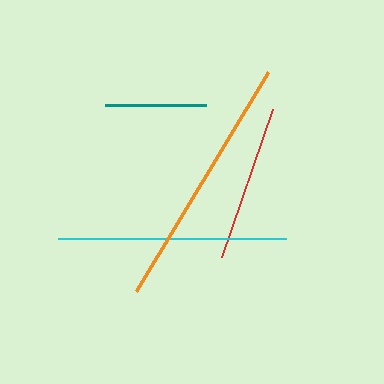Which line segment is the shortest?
The teal line is the shortest at approximately 101 pixels.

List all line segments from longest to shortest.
From longest to shortest: orange, cyan, red, teal.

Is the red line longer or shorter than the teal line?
The red line is longer than the teal line.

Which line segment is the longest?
The orange line is the longest at approximately 256 pixels.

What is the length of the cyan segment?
The cyan segment is approximately 228 pixels long.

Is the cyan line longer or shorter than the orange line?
The orange line is longer than the cyan line.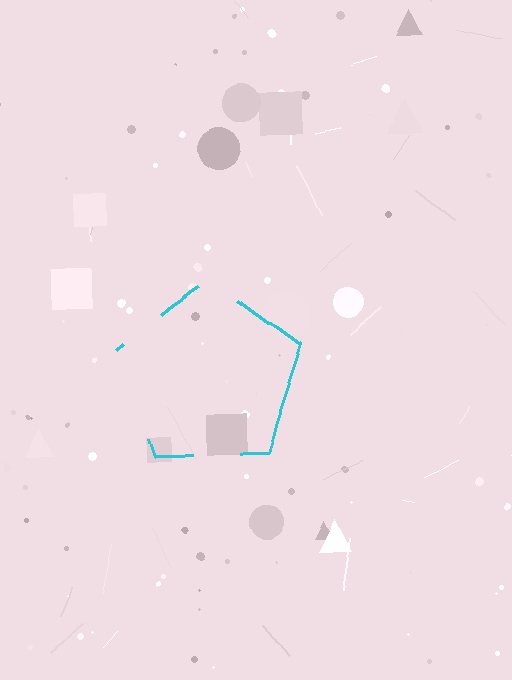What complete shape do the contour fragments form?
The contour fragments form a pentagon.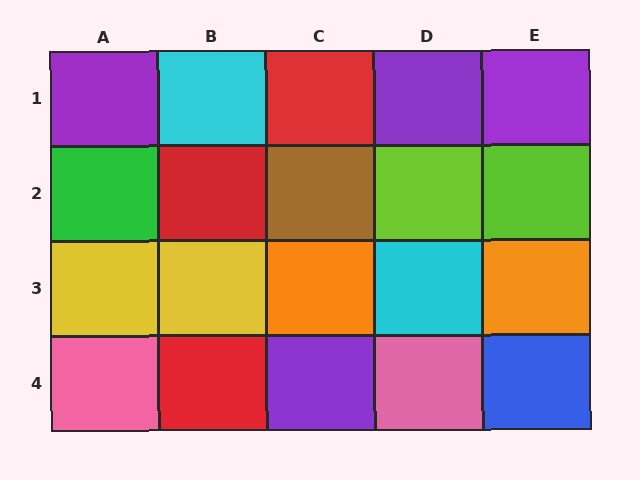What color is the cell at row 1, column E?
Purple.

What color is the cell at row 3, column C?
Orange.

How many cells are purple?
4 cells are purple.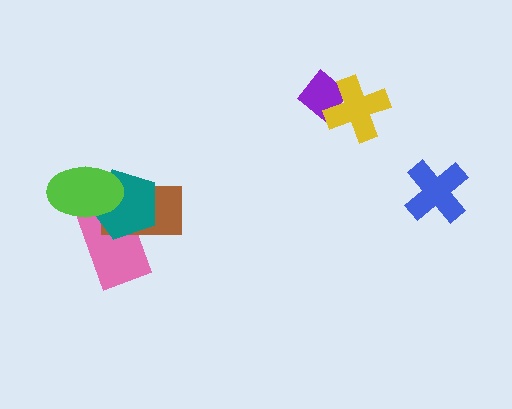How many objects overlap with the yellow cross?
1 object overlaps with the yellow cross.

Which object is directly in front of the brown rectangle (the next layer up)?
The teal pentagon is directly in front of the brown rectangle.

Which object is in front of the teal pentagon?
The lime ellipse is in front of the teal pentagon.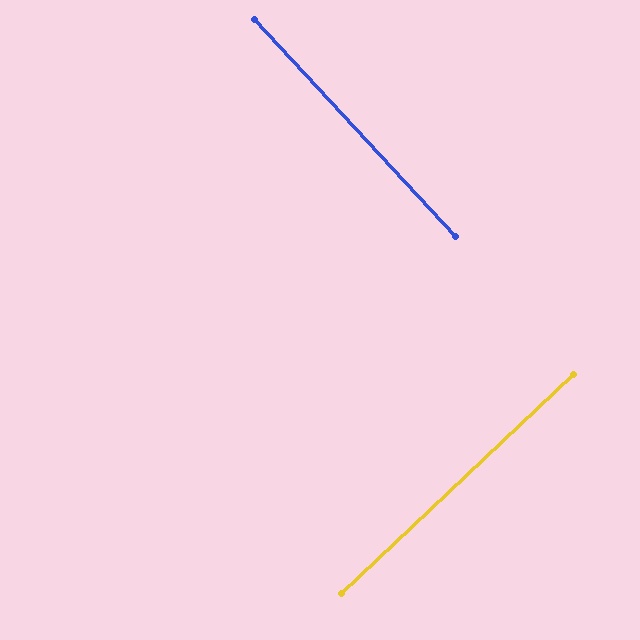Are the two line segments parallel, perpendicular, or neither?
Perpendicular — they meet at approximately 89°.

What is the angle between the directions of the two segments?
Approximately 89 degrees.